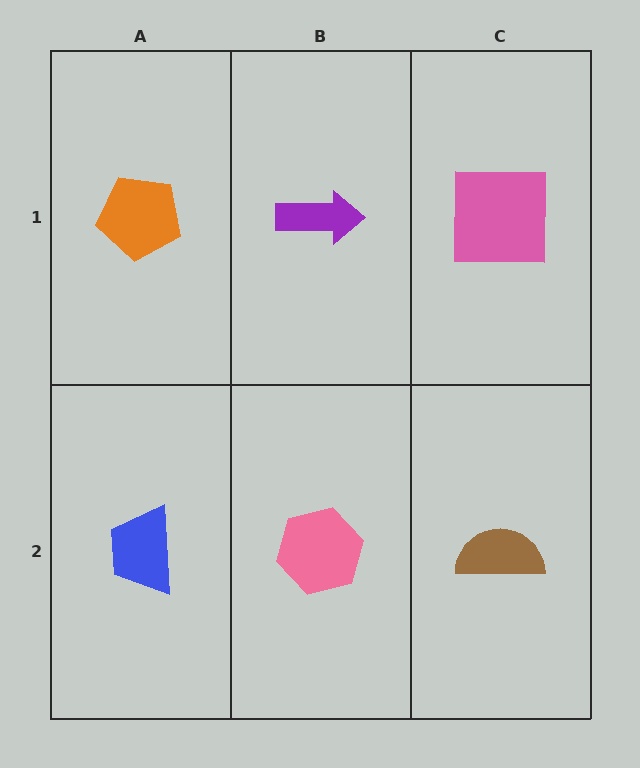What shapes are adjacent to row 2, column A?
An orange pentagon (row 1, column A), a pink hexagon (row 2, column B).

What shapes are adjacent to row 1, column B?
A pink hexagon (row 2, column B), an orange pentagon (row 1, column A), a pink square (row 1, column C).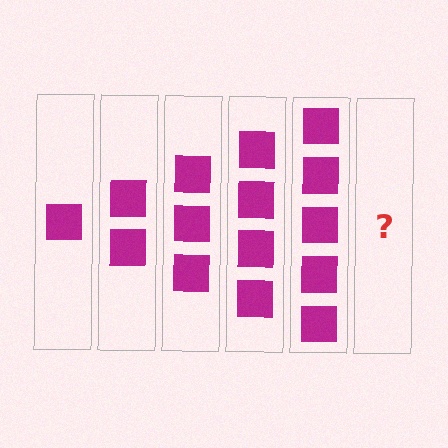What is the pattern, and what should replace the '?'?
The pattern is that each step adds one more square. The '?' should be 6 squares.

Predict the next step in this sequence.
The next step is 6 squares.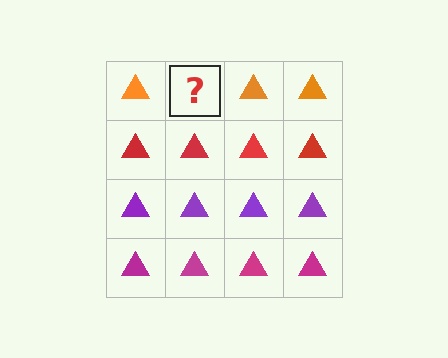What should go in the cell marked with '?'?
The missing cell should contain an orange triangle.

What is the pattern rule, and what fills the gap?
The rule is that each row has a consistent color. The gap should be filled with an orange triangle.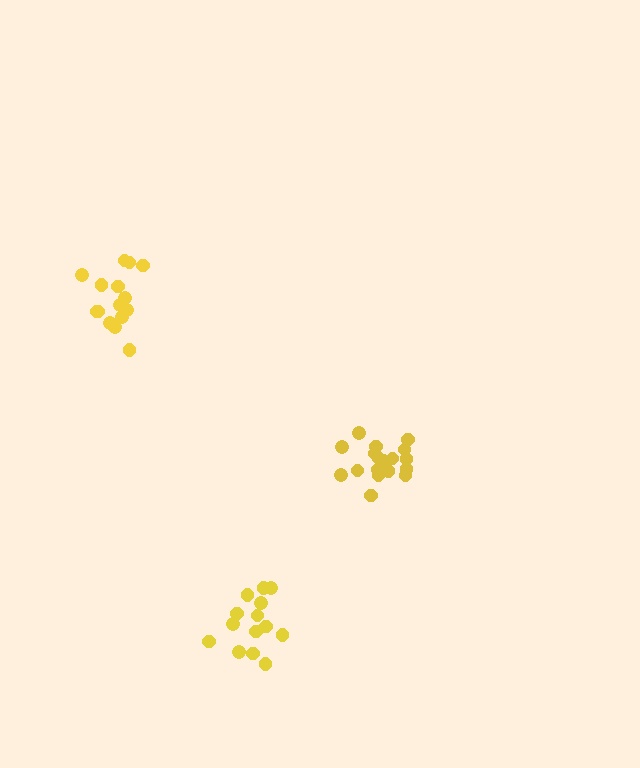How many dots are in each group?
Group 1: 15 dots, Group 2: 18 dots, Group 3: 14 dots (47 total).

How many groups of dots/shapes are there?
There are 3 groups.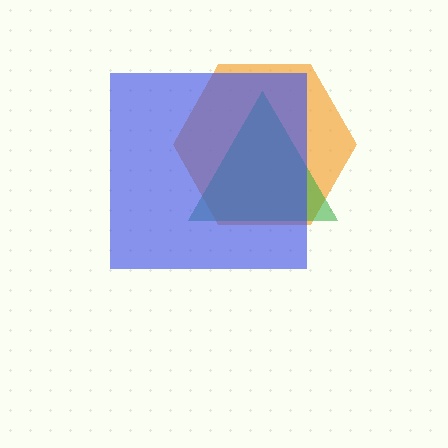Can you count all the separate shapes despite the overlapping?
Yes, there are 3 separate shapes.